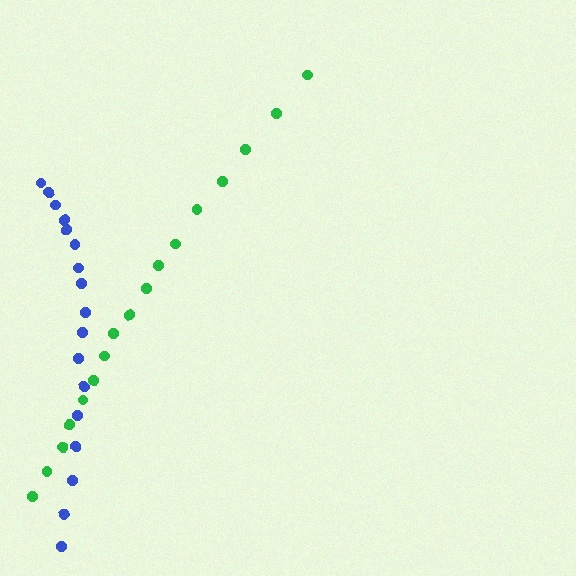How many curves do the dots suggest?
There are 2 distinct paths.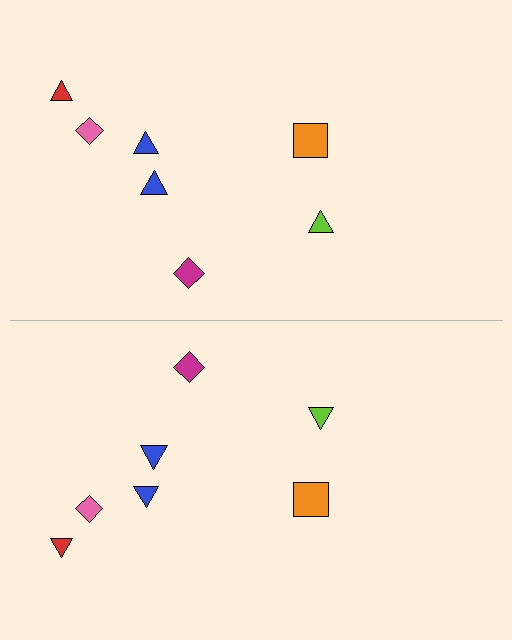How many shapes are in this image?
There are 14 shapes in this image.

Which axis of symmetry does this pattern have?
The pattern has a horizontal axis of symmetry running through the center of the image.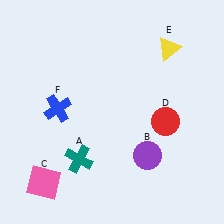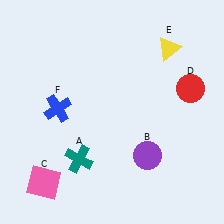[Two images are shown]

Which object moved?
The red circle (D) moved up.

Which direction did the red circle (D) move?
The red circle (D) moved up.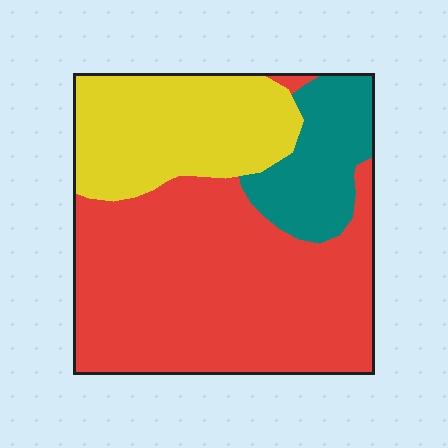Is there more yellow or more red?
Red.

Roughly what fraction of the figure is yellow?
Yellow takes up about one quarter (1/4) of the figure.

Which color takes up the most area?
Red, at roughly 60%.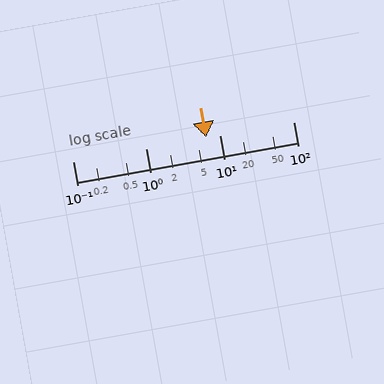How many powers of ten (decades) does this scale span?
The scale spans 3 decades, from 0.1 to 100.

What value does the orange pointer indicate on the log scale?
The pointer indicates approximately 6.5.